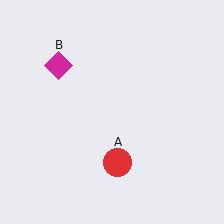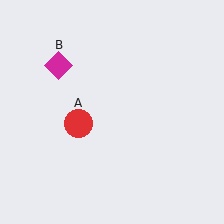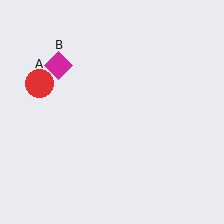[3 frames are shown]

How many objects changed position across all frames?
1 object changed position: red circle (object A).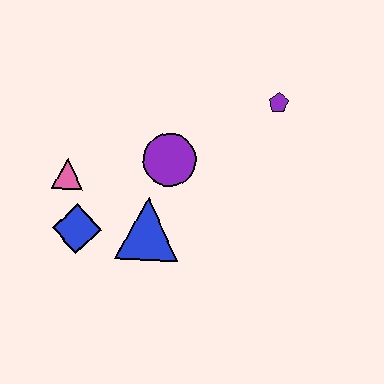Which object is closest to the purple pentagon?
The purple circle is closest to the purple pentagon.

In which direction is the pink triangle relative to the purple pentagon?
The pink triangle is to the left of the purple pentagon.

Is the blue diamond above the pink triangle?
No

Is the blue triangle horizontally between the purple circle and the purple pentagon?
No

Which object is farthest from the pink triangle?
The purple pentagon is farthest from the pink triangle.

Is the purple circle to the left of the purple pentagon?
Yes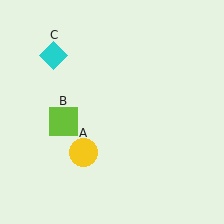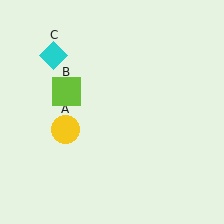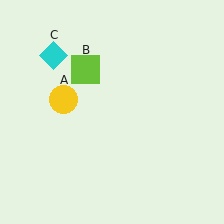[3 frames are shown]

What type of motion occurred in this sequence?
The yellow circle (object A), lime square (object B) rotated clockwise around the center of the scene.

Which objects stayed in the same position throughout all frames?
Cyan diamond (object C) remained stationary.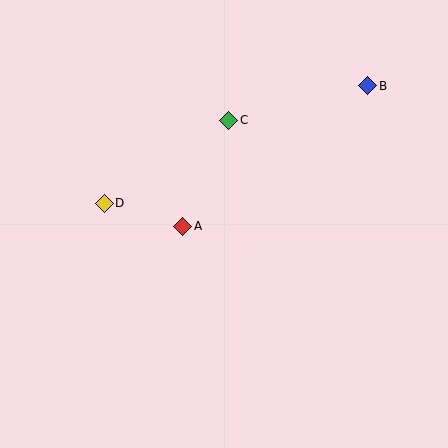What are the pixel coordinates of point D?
Point D is at (104, 203).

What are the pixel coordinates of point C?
Point C is at (229, 120).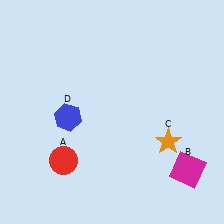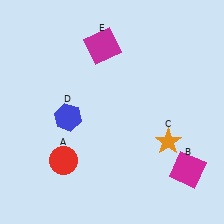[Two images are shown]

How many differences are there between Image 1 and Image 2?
There is 1 difference between the two images.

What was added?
A magenta square (E) was added in Image 2.